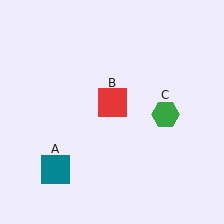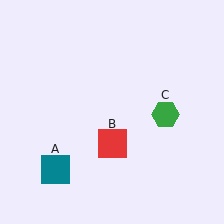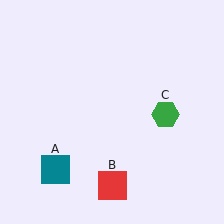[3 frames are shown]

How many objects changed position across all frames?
1 object changed position: red square (object B).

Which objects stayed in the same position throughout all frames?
Teal square (object A) and green hexagon (object C) remained stationary.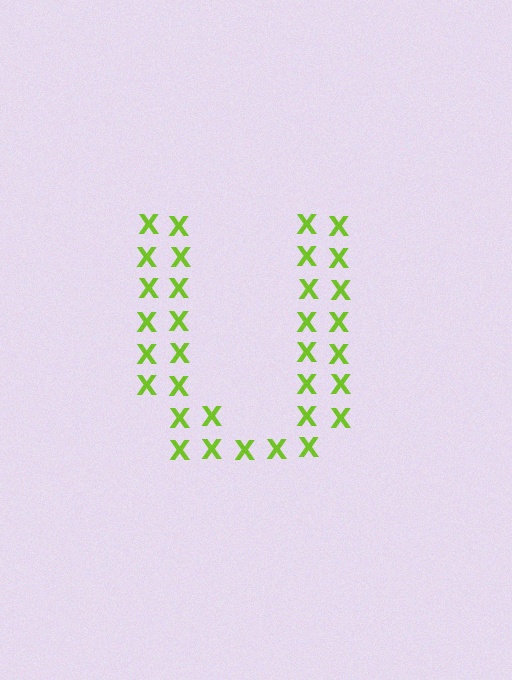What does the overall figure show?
The overall figure shows the letter U.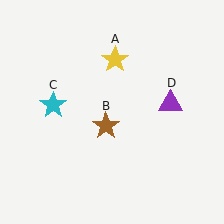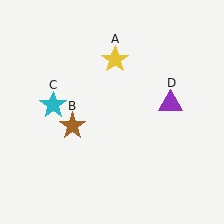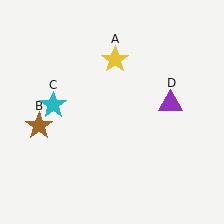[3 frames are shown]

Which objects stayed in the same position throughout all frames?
Yellow star (object A) and cyan star (object C) and purple triangle (object D) remained stationary.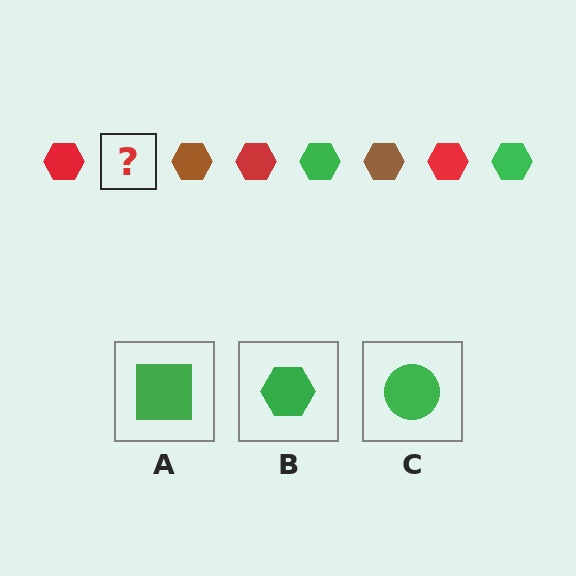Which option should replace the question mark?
Option B.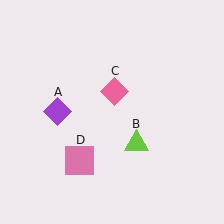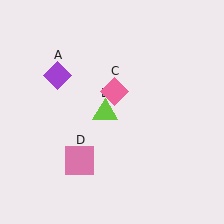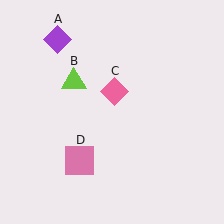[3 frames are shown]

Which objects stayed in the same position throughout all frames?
Pink diamond (object C) and pink square (object D) remained stationary.